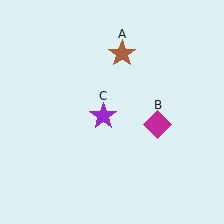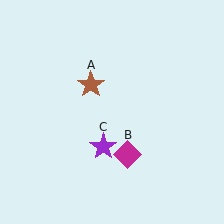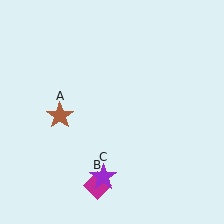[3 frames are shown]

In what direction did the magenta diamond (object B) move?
The magenta diamond (object B) moved down and to the left.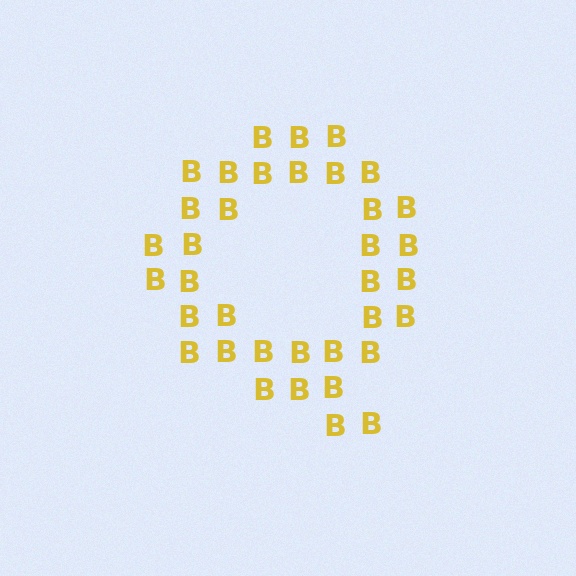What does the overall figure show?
The overall figure shows the letter Q.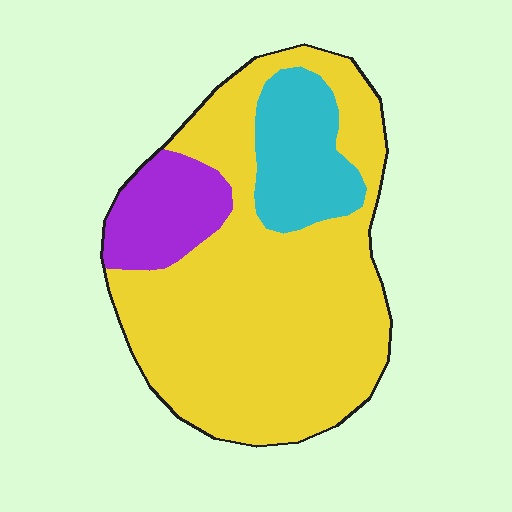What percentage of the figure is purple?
Purple takes up less than a sixth of the figure.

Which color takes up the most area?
Yellow, at roughly 70%.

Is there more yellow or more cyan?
Yellow.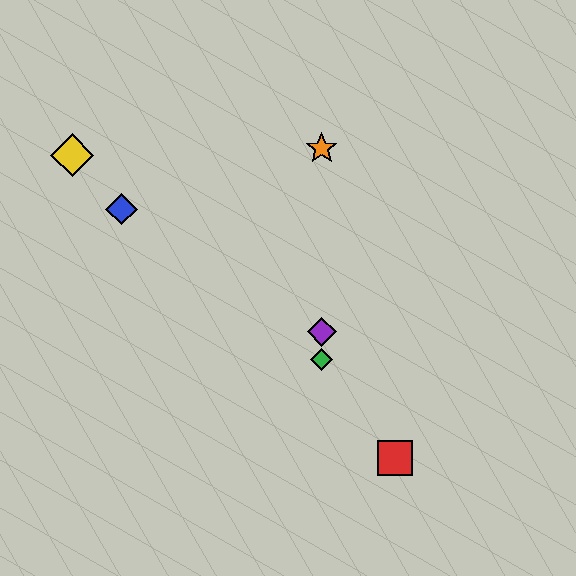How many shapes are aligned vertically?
3 shapes (the green diamond, the purple diamond, the orange star) are aligned vertically.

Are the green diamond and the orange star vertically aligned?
Yes, both are at x≈322.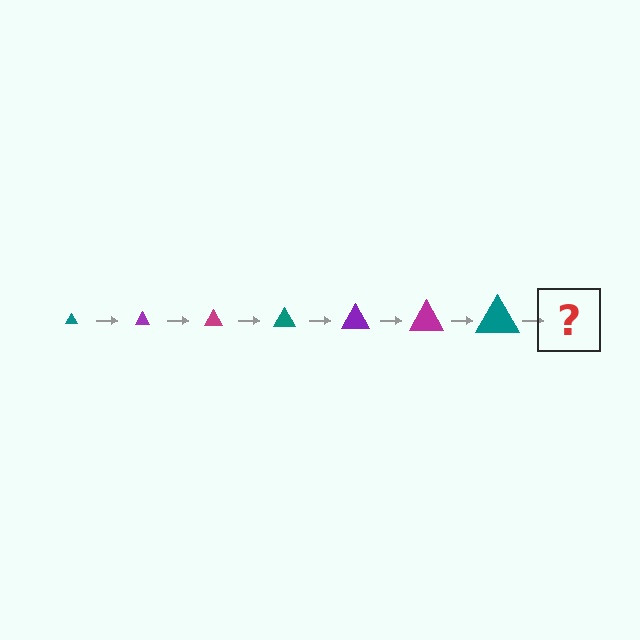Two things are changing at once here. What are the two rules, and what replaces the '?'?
The two rules are that the triangle grows larger each step and the color cycles through teal, purple, and magenta. The '?' should be a purple triangle, larger than the previous one.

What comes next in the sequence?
The next element should be a purple triangle, larger than the previous one.